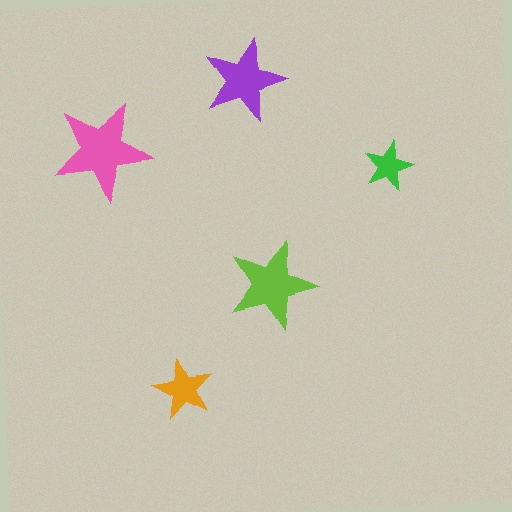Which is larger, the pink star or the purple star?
The pink one.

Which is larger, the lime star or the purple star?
The lime one.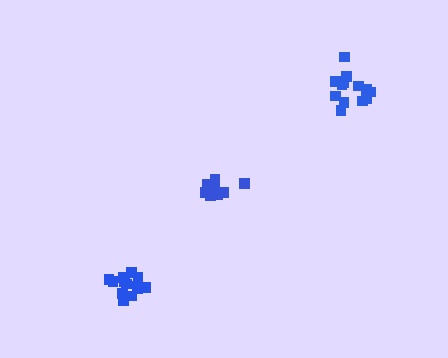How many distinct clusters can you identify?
There are 3 distinct clusters.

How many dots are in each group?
Group 1: 13 dots, Group 2: 9 dots, Group 3: 13 dots (35 total).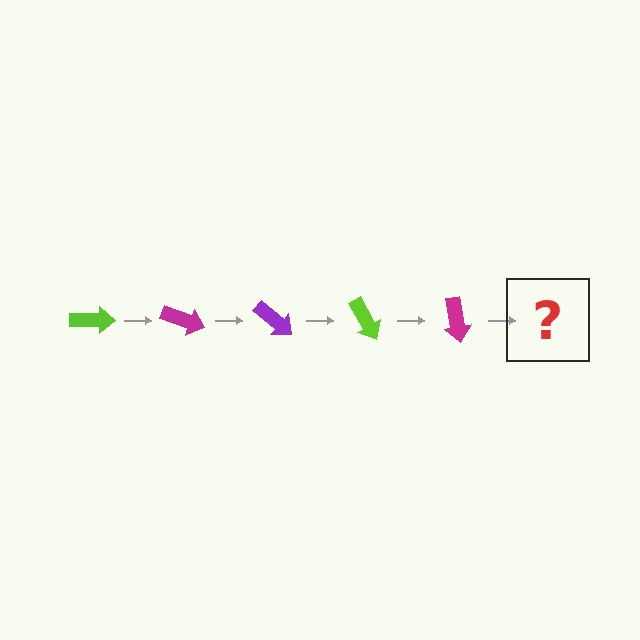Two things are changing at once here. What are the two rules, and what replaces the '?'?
The two rules are that it rotates 20 degrees each step and the color cycles through lime, magenta, and purple. The '?' should be a purple arrow, rotated 100 degrees from the start.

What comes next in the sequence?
The next element should be a purple arrow, rotated 100 degrees from the start.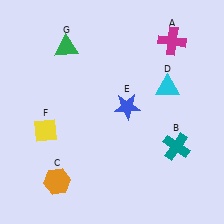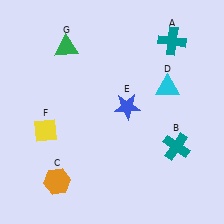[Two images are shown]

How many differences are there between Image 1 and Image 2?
There is 1 difference between the two images.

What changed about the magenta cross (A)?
In Image 1, A is magenta. In Image 2, it changed to teal.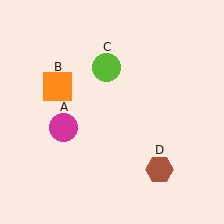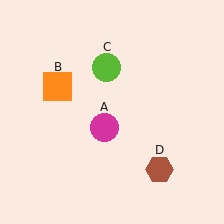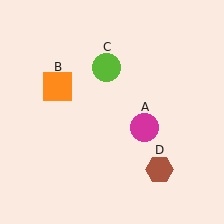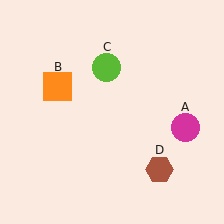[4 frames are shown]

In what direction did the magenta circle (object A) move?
The magenta circle (object A) moved right.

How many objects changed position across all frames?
1 object changed position: magenta circle (object A).